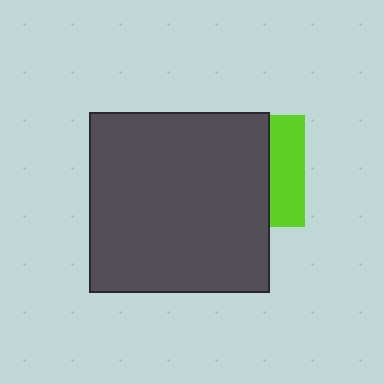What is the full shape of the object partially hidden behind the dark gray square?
The partially hidden object is a lime square.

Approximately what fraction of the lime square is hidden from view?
Roughly 68% of the lime square is hidden behind the dark gray square.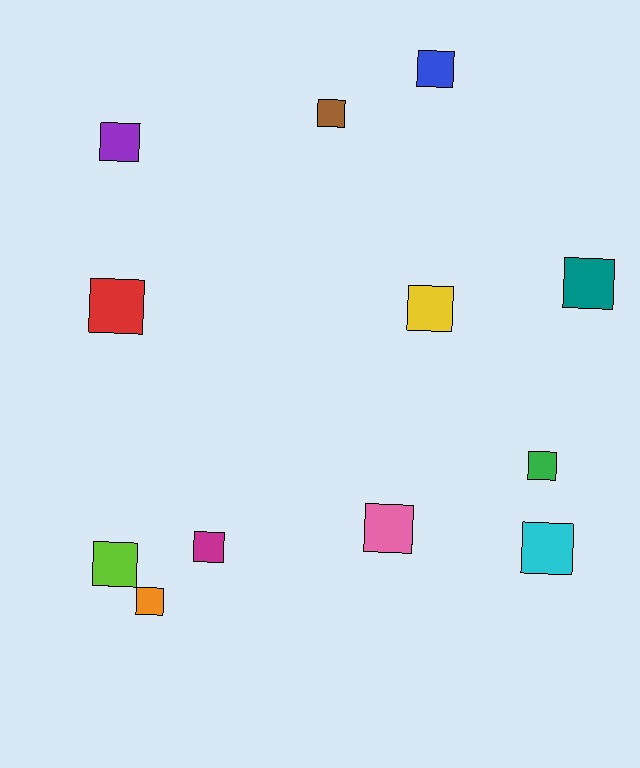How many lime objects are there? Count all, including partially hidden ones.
There is 1 lime object.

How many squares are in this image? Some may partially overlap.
There are 12 squares.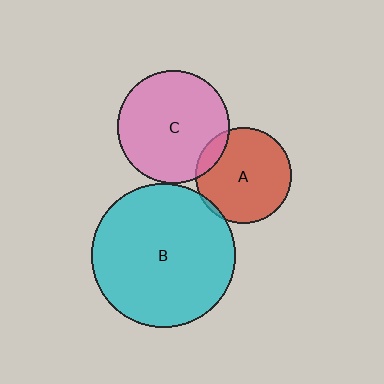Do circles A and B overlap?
Yes.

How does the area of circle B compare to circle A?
Approximately 2.2 times.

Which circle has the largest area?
Circle B (cyan).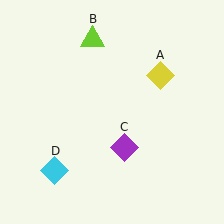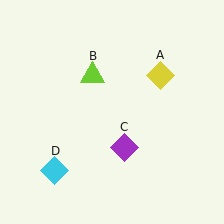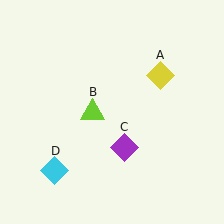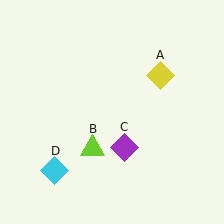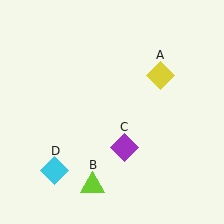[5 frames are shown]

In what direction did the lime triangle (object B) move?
The lime triangle (object B) moved down.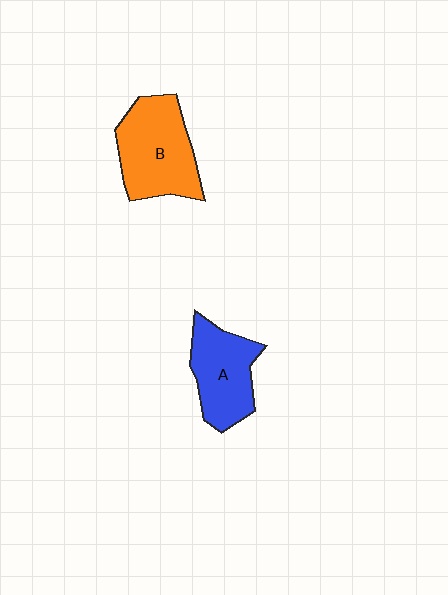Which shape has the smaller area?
Shape A (blue).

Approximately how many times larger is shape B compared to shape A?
Approximately 1.2 times.